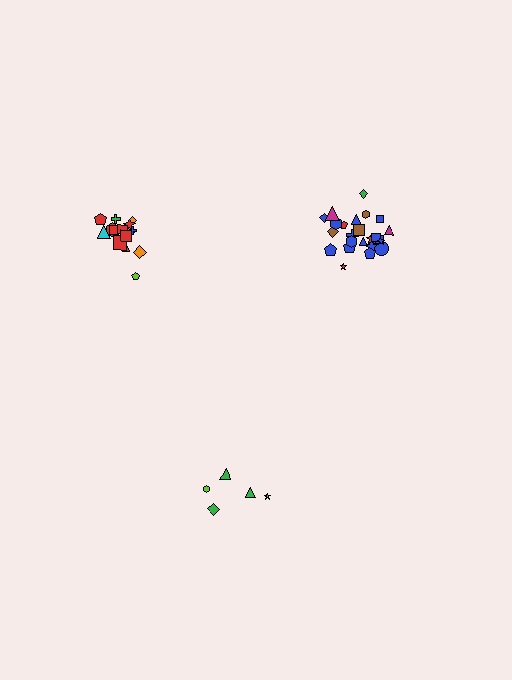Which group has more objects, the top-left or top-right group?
The top-right group.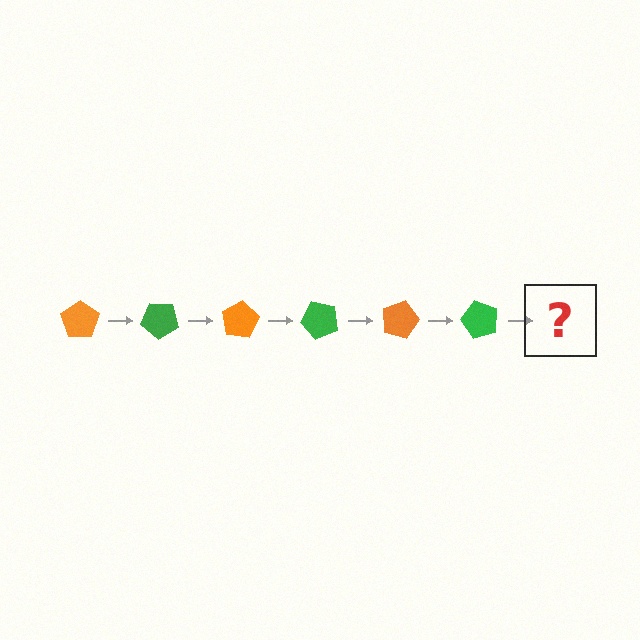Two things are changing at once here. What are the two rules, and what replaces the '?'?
The two rules are that it rotates 40 degrees each step and the color cycles through orange and green. The '?' should be an orange pentagon, rotated 240 degrees from the start.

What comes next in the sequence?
The next element should be an orange pentagon, rotated 240 degrees from the start.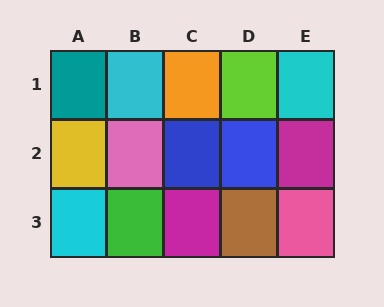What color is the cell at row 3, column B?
Green.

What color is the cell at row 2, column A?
Yellow.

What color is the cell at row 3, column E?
Pink.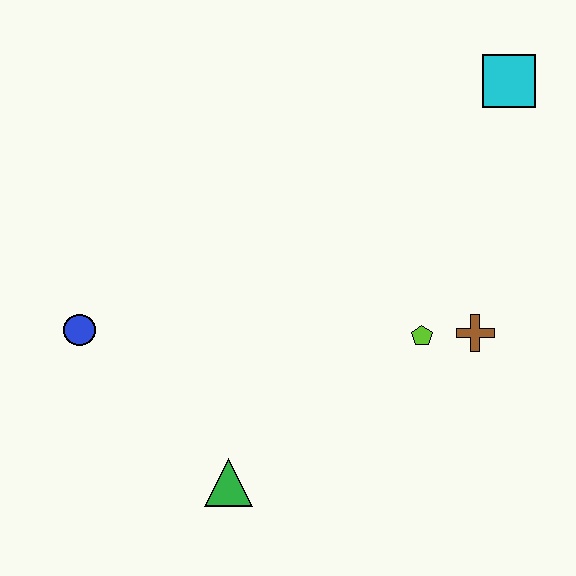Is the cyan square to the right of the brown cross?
Yes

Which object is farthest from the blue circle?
The cyan square is farthest from the blue circle.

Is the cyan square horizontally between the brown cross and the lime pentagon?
No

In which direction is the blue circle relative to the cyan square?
The blue circle is to the left of the cyan square.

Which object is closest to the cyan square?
The brown cross is closest to the cyan square.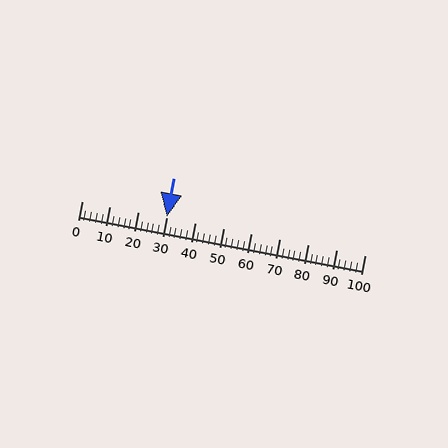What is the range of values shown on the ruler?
The ruler shows values from 0 to 100.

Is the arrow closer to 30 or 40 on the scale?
The arrow is closer to 30.